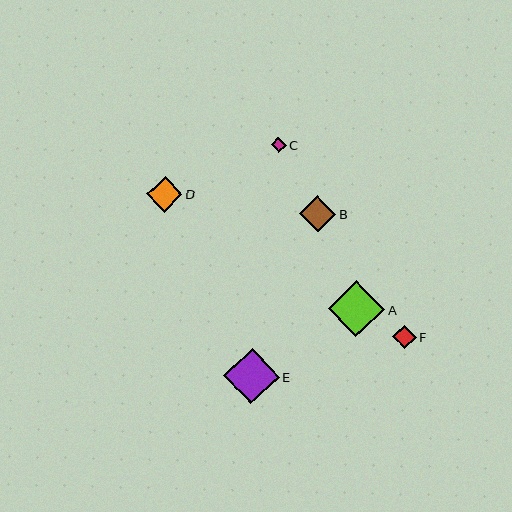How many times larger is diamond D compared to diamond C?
Diamond D is approximately 2.3 times the size of diamond C.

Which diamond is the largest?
Diamond A is the largest with a size of approximately 56 pixels.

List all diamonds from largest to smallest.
From largest to smallest: A, E, B, D, F, C.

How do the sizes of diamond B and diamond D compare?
Diamond B and diamond D are approximately the same size.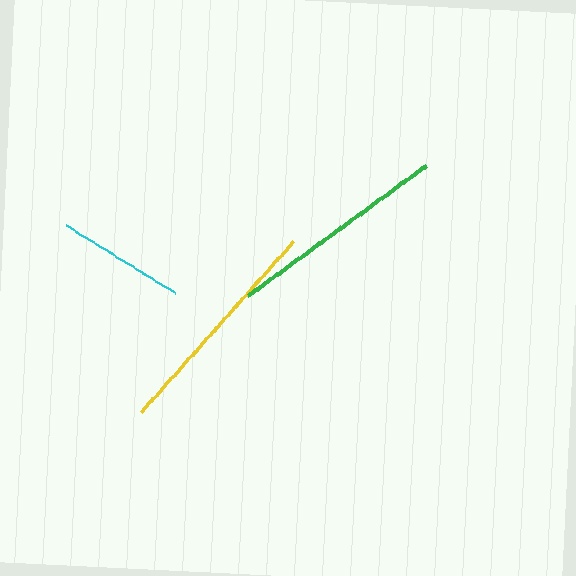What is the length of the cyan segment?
The cyan segment is approximately 129 pixels long.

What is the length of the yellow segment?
The yellow segment is approximately 230 pixels long.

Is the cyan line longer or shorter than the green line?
The green line is longer than the cyan line.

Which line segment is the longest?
The yellow line is the longest at approximately 230 pixels.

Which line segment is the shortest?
The cyan line is the shortest at approximately 129 pixels.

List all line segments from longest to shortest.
From longest to shortest: yellow, green, cyan.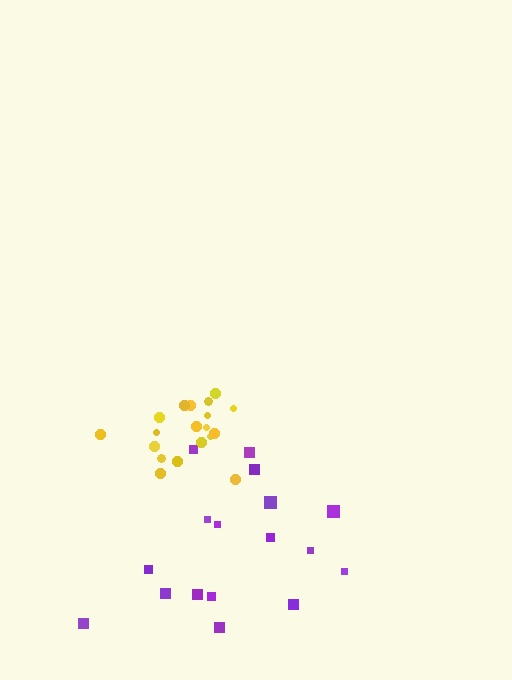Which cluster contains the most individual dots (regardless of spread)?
Yellow (19).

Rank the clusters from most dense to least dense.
yellow, purple.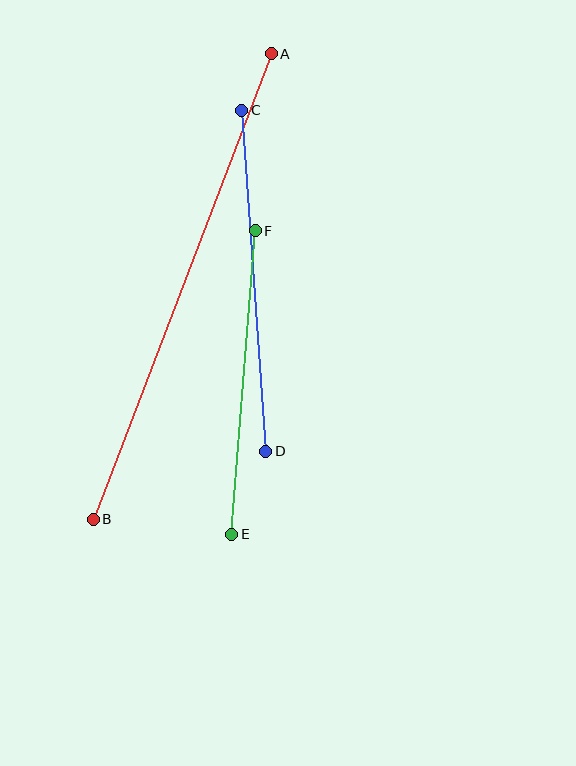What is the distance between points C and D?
The distance is approximately 342 pixels.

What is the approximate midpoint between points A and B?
The midpoint is at approximately (182, 286) pixels.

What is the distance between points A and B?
The distance is approximately 498 pixels.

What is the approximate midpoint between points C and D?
The midpoint is at approximately (254, 281) pixels.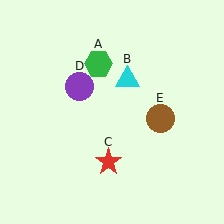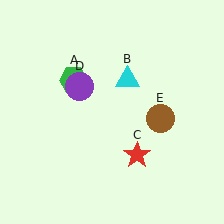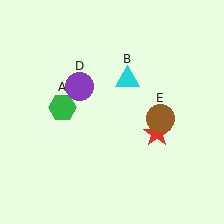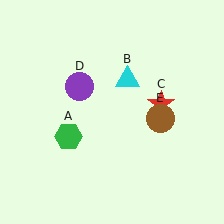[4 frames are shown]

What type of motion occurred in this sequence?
The green hexagon (object A), red star (object C) rotated counterclockwise around the center of the scene.